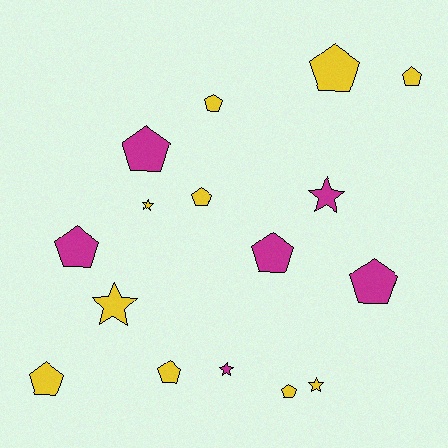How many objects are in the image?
There are 16 objects.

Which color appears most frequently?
Yellow, with 10 objects.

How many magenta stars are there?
There are 2 magenta stars.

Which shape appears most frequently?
Pentagon, with 11 objects.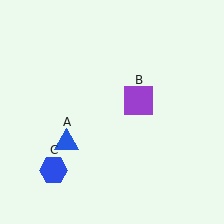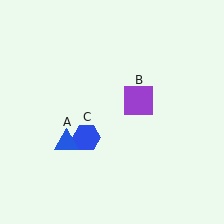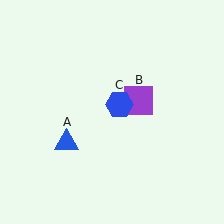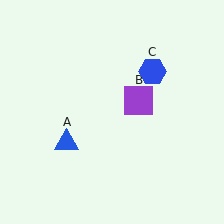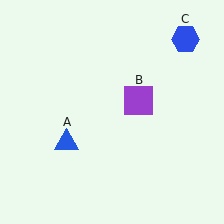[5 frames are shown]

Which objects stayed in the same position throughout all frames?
Blue triangle (object A) and purple square (object B) remained stationary.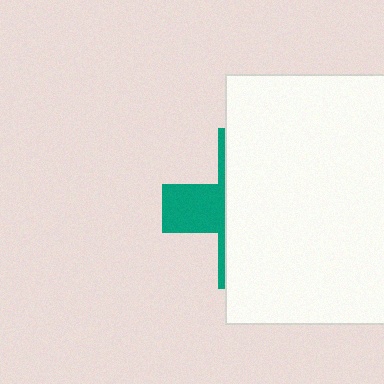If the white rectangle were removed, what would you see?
You would see the complete teal cross.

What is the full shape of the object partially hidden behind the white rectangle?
The partially hidden object is a teal cross.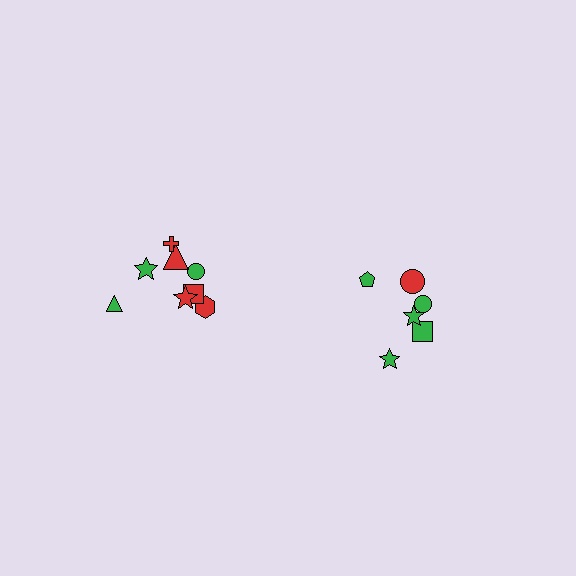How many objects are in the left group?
There are 8 objects.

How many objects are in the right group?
There are 6 objects.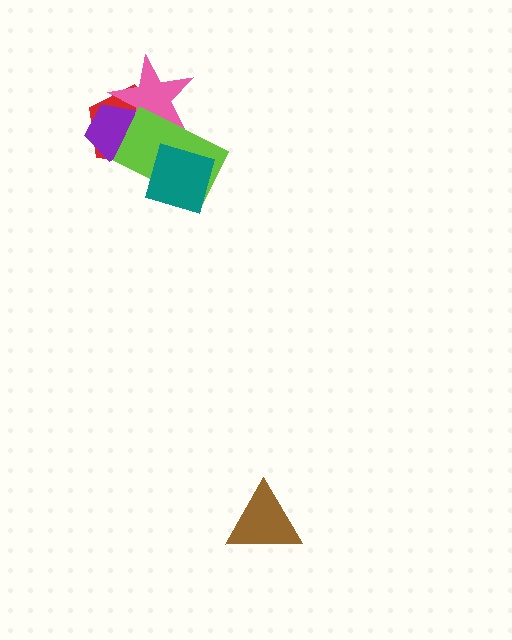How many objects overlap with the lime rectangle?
4 objects overlap with the lime rectangle.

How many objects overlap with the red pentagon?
4 objects overlap with the red pentagon.